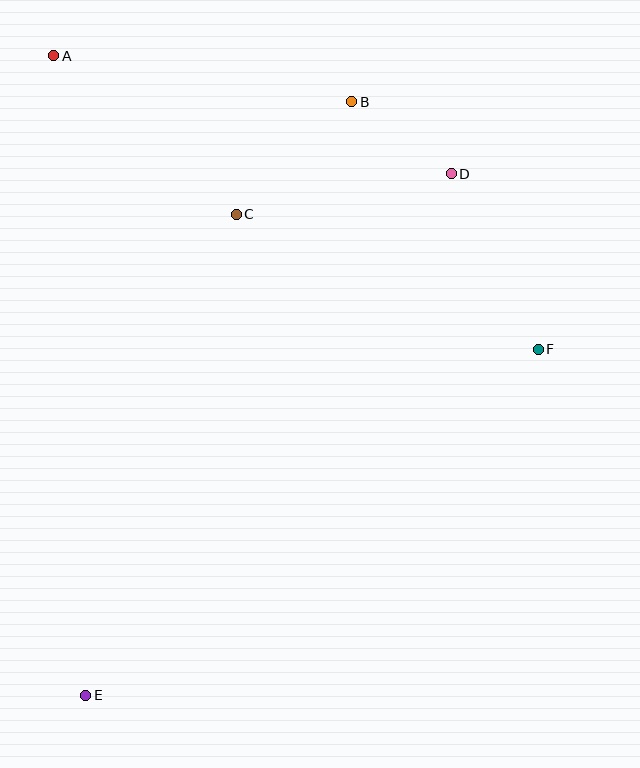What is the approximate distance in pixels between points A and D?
The distance between A and D is approximately 414 pixels.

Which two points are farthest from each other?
Points B and E are farthest from each other.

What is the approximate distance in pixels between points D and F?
The distance between D and F is approximately 196 pixels.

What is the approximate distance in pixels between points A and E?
The distance between A and E is approximately 640 pixels.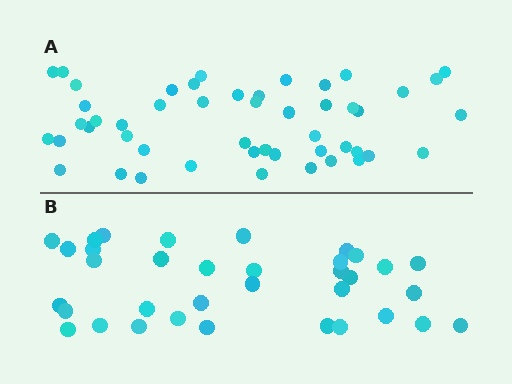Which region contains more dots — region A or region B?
Region A (the top region) has more dots.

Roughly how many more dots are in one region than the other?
Region A has approximately 15 more dots than region B.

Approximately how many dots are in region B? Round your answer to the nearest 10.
About 40 dots. (The exact count is 35, which rounds to 40.)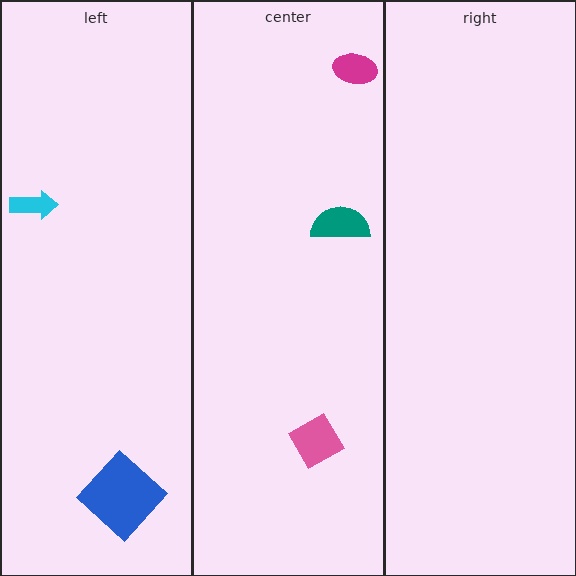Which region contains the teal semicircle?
The center region.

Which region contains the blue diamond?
The left region.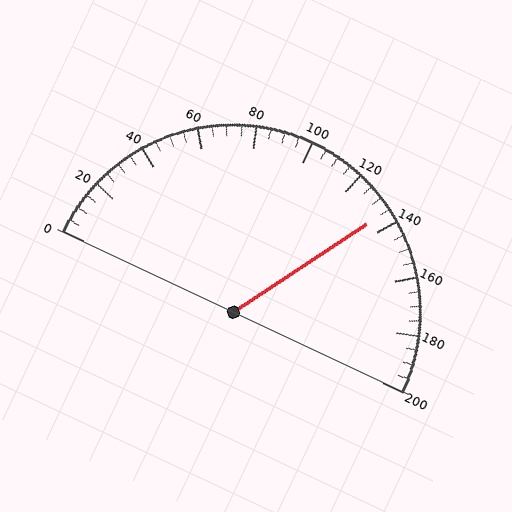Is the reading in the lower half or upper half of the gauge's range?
The reading is in the upper half of the range (0 to 200).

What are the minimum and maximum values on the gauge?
The gauge ranges from 0 to 200.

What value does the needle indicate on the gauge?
The needle indicates approximately 135.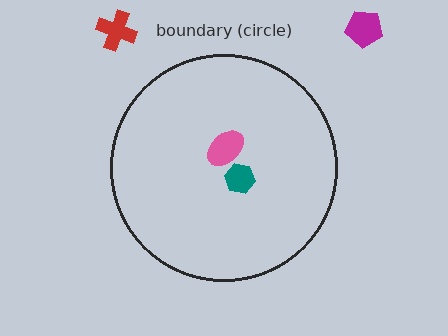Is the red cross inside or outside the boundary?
Outside.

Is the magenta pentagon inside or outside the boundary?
Outside.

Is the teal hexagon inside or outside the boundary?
Inside.